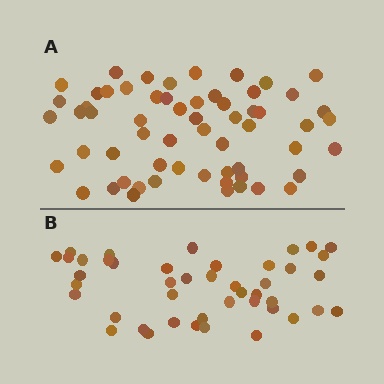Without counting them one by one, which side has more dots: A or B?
Region A (the top region) has more dots.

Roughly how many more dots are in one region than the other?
Region A has approximately 15 more dots than region B.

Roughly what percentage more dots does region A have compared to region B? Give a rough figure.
About 35% more.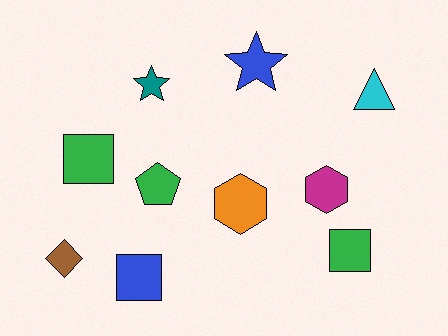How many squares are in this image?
There are 3 squares.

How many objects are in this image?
There are 10 objects.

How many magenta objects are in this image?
There is 1 magenta object.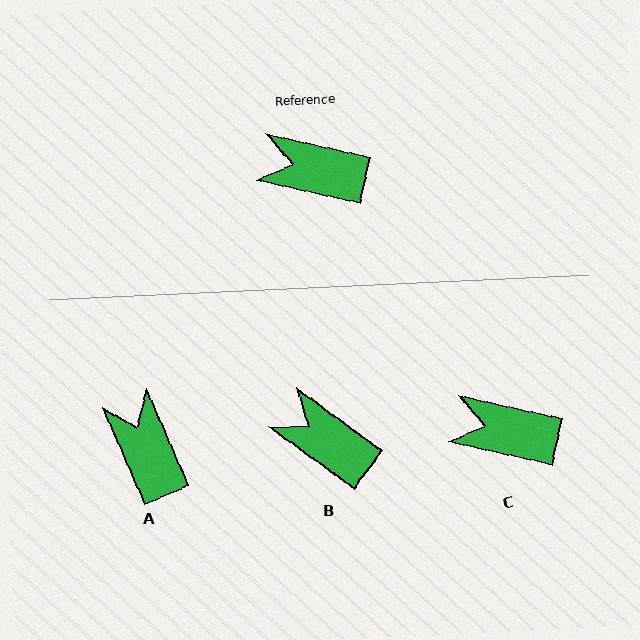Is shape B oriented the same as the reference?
No, it is off by about 24 degrees.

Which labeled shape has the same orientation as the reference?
C.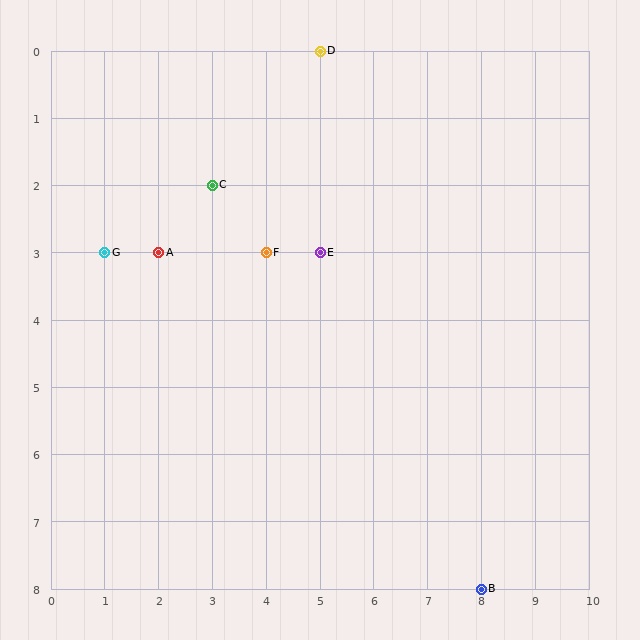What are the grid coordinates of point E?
Point E is at grid coordinates (5, 3).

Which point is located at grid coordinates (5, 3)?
Point E is at (5, 3).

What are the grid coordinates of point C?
Point C is at grid coordinates (3, 2).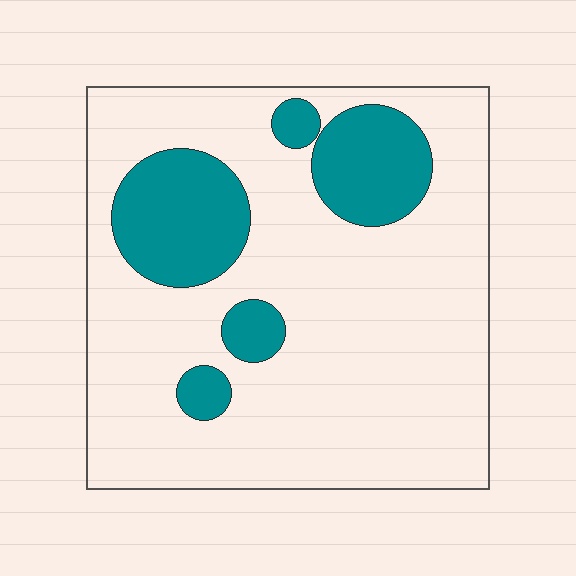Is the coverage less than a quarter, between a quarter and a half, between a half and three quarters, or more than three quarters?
Less than a quarter.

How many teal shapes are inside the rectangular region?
5.